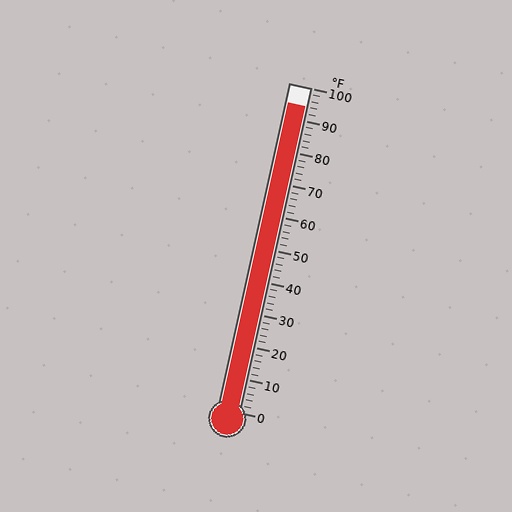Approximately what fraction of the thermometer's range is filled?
The thermometer is filled to approximately 95% of its range.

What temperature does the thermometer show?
The thermometer shows approximately 94°F.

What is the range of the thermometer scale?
The thermometer scale ranges from 0°F to 100°F.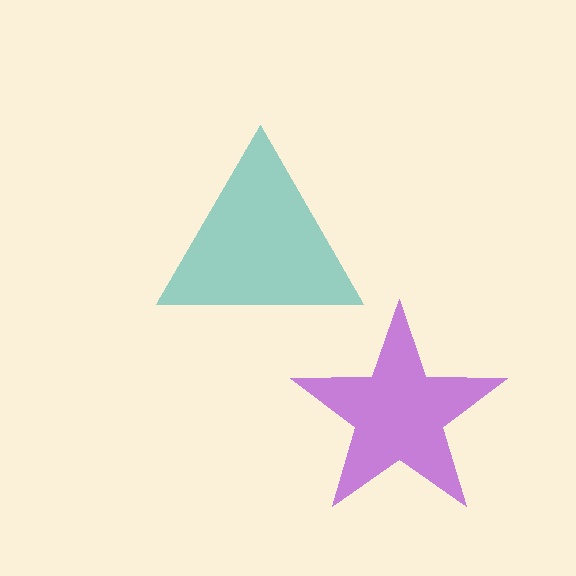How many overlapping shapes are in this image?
There are 2 overlapping shapes in the image.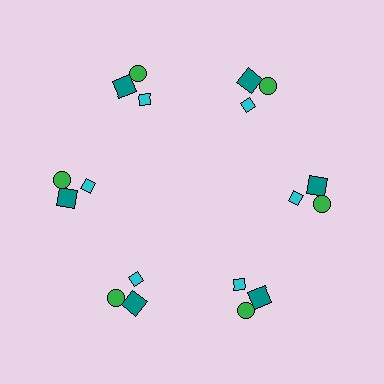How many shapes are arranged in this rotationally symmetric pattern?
There are 18 shapes, arranged in 6 groups of 3.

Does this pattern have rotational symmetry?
Yes, this pattern has 6-fold rotational symmetry. It looks the same after rotating 60 degrees around the center.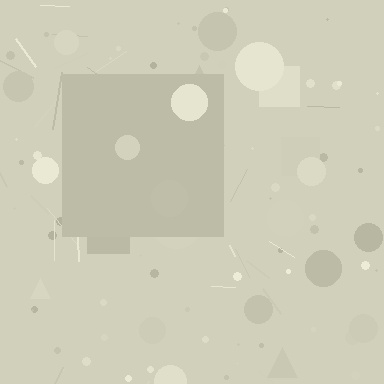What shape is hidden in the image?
A square is hidden in the image.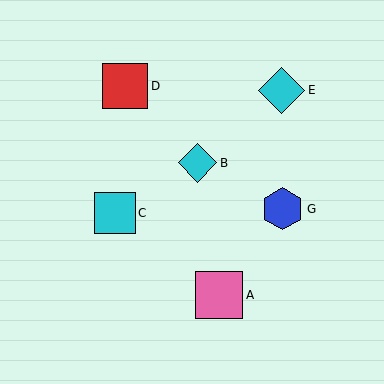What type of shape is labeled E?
Shape E is a cyan diamond.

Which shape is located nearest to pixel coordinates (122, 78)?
The red square (labeled D) at (125, 86) is nearest to that location.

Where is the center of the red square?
The center of the red square is at (125, 86).